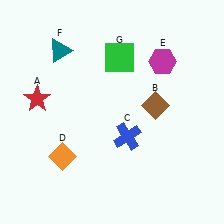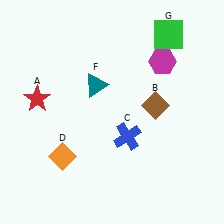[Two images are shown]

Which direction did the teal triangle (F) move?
The teal triangle (F) moved right.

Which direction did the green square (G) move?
The green square (G) moved right.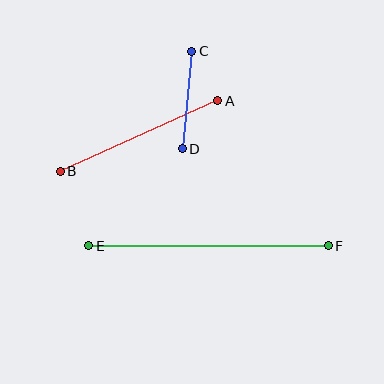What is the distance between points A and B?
The distance is approximately 173 pixels.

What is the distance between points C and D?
The distance is approximately 98 pixels.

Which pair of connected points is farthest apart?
Points E and F are farthest apart.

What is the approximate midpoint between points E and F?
The midpoint is at approximately (209, 246) pixels.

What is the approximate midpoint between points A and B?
The midpoint is at approximately (139, 136) pixels.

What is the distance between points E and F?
The distance is approximately 239 pixels.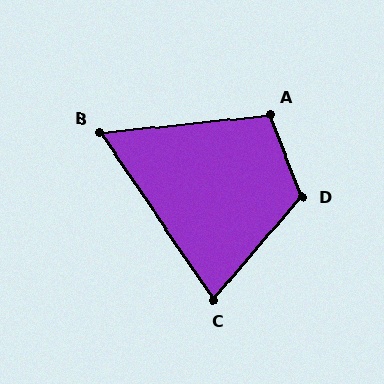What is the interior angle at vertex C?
Approximately 75 degrees (acute).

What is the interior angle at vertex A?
Approximately 105 degrees (obtuse).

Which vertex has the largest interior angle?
D, at approximately 118 degrees.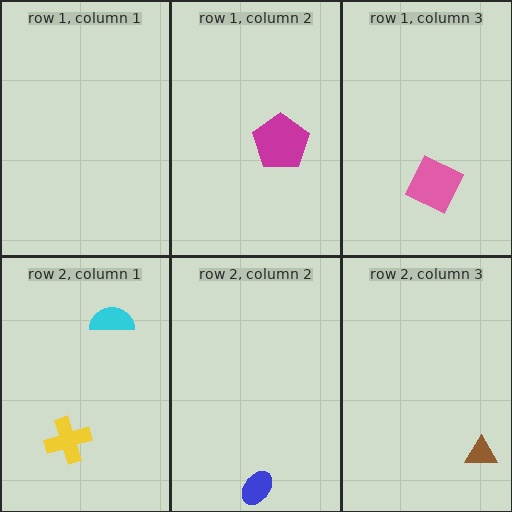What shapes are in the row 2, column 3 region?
The brown triangle.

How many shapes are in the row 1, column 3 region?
1.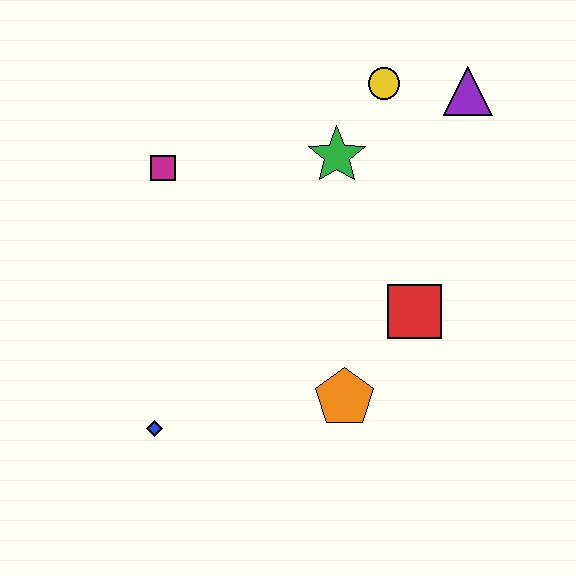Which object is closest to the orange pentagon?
The red square is closest to the orange pentagon.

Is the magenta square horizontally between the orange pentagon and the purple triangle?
No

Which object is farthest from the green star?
The blue diamond is farthest from the green star.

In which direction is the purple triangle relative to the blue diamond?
The purple triangle is above the blue diamond.